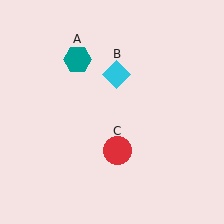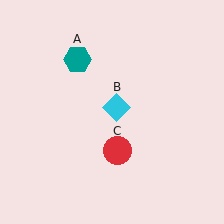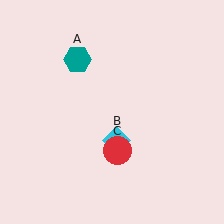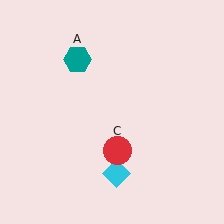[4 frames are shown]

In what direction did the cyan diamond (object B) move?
The cyan diamond (object B) moved down.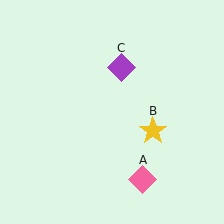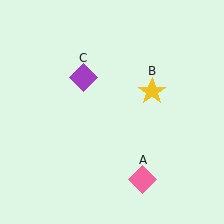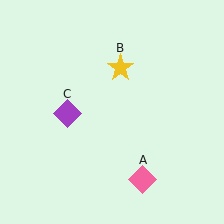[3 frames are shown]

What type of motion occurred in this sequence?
The yellow star (object B), purple diamond (object C) rotated counterclockwise around the center of the scene.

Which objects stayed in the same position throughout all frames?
Pink diamond (object A) remained stationary.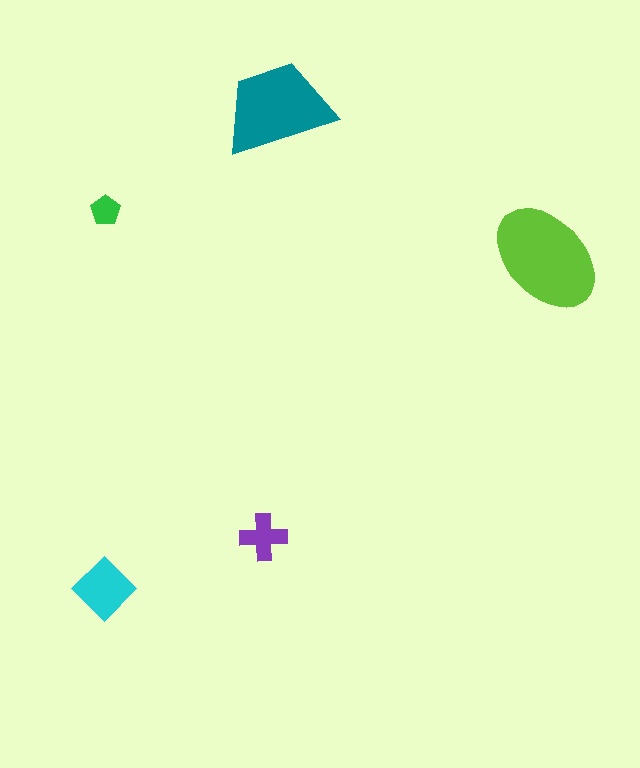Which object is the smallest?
The green pentagon.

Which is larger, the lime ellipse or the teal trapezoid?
The lime ellipse.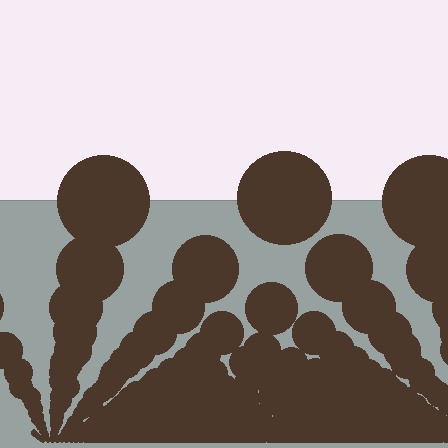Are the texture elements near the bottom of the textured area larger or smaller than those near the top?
Smaller. The gradient is inverted — elements near the bottom are smaller and denser.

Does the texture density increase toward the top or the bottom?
Density increases toward the bottom.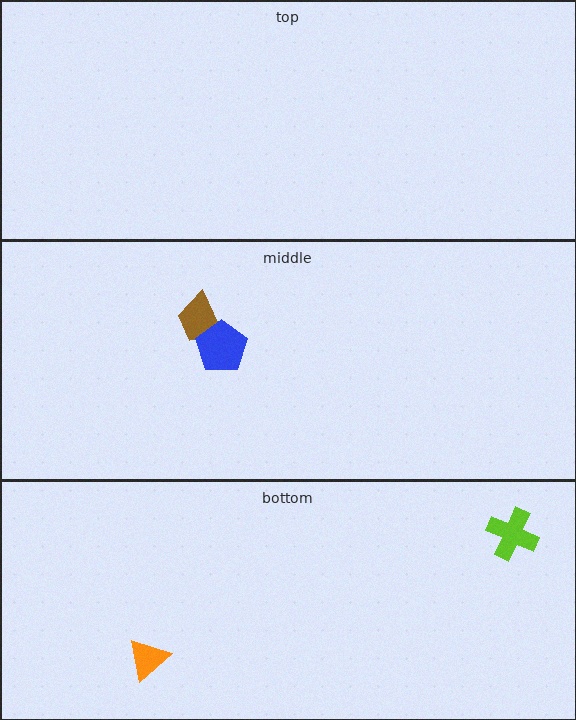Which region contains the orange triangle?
The bottom region.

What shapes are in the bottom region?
The orange triangle, the lime cross.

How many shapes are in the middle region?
2.